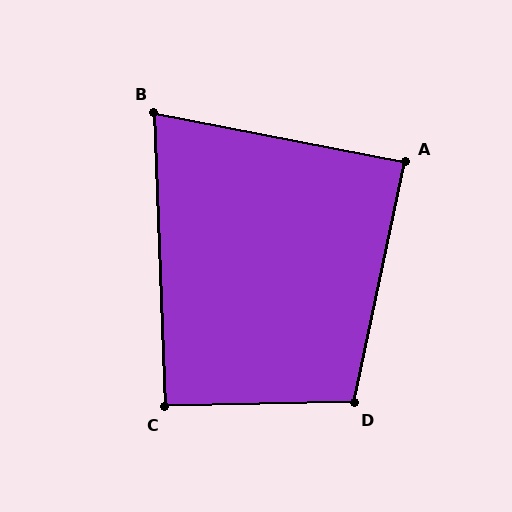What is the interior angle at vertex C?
Approximately 91 degrees (approximately right).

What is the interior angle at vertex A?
Approximately 89 degrees (approximately right).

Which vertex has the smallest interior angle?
B, at approximately 77 degrees.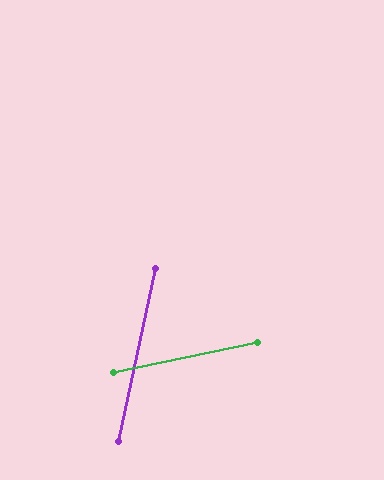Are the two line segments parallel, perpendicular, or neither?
Neither parallel nor perpendicular — they differ by about 66°.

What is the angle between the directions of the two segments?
Approximately 66 degrees.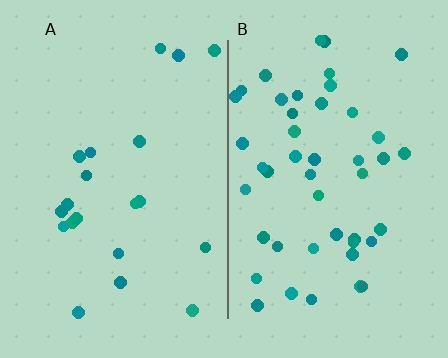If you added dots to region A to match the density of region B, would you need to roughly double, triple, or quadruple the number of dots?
Approximately double.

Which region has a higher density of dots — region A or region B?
B (the right).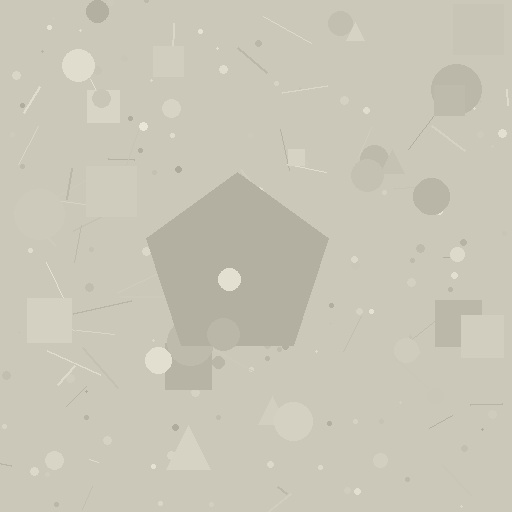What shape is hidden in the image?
A pentagon is hidden in the image.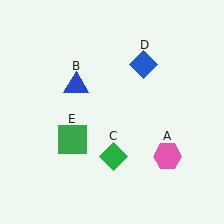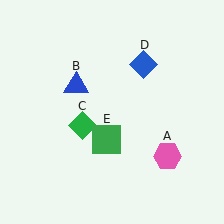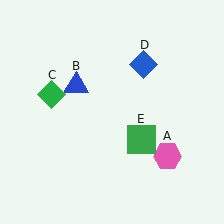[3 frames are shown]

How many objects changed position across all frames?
2 objects changed position: green diamond (object C), green square (object E).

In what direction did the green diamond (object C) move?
The green diamond (object C) moved up and to the left.